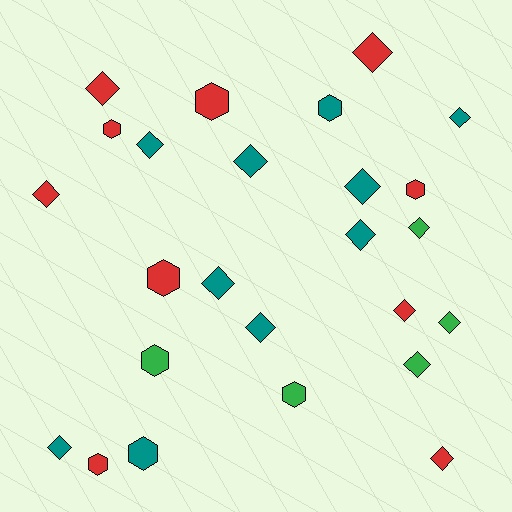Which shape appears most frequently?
Diamond, with 16 objects.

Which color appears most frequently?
Red, with 10 objects.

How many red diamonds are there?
There are 5 red diamonds.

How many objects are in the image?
There are 25 objects.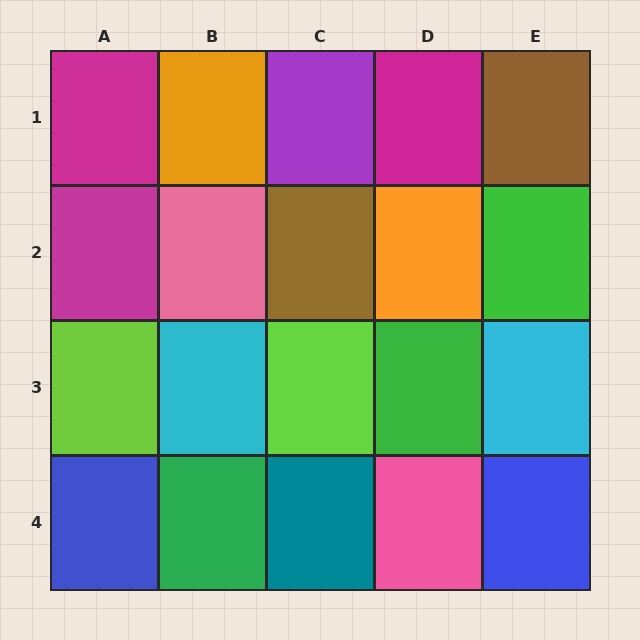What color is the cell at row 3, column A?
Lime.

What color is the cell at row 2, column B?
Pink.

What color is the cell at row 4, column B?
Green.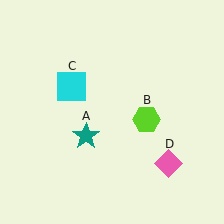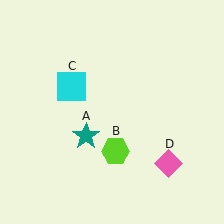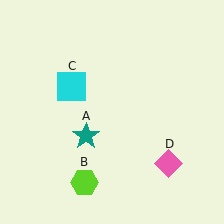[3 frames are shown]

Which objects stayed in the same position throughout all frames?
Teal star (object A) and cyan square (object C) and pink diamond (object D) remained stationary.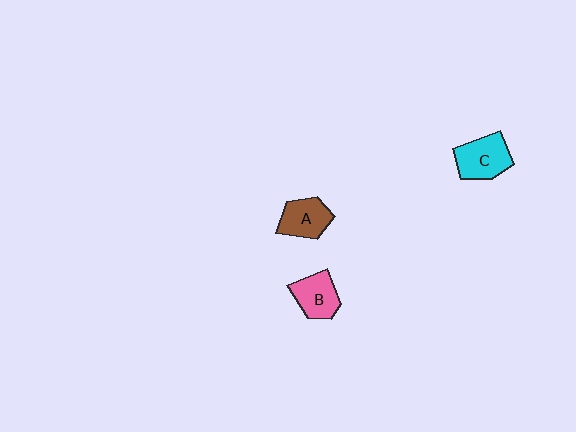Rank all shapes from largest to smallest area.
From largest to smallest: C (cyan), B (pink), A (brown).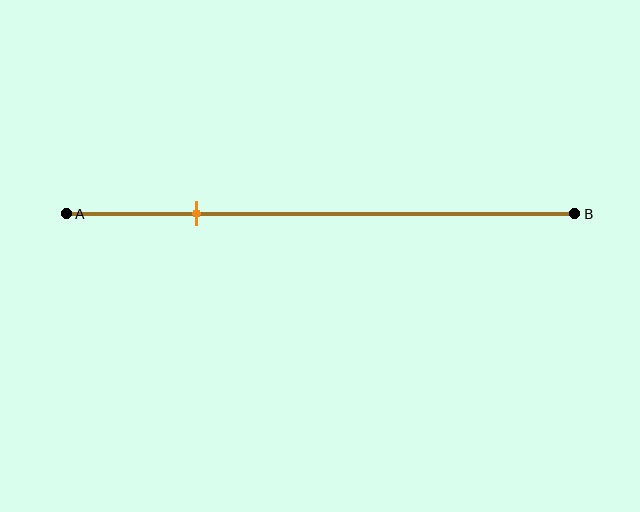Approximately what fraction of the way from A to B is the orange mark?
The orange mark is approximately 25% of the way from A to B.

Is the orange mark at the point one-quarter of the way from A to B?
Yes, the mark is approximately at the one-quarter point.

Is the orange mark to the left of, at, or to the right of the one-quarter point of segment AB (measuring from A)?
The orange mark is approximately at the one-quarter point of segment AB.